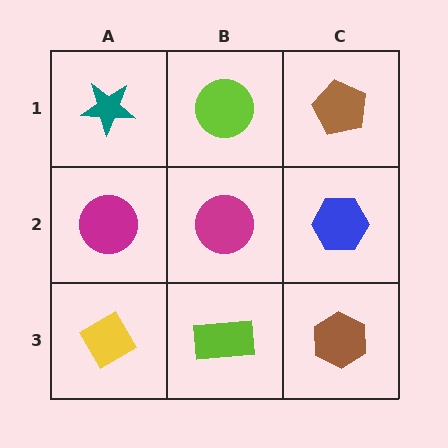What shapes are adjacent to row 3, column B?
A magenta circle (row 2, column B), a yellow diamond (row 3, column A), a brown hexagon (row 3, column C).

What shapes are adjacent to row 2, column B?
A lime circle (row 1, column B), a lime rectangle (row 3, column B), a magenta circle (row 2, column A), a blue hexagon (row 2, column C).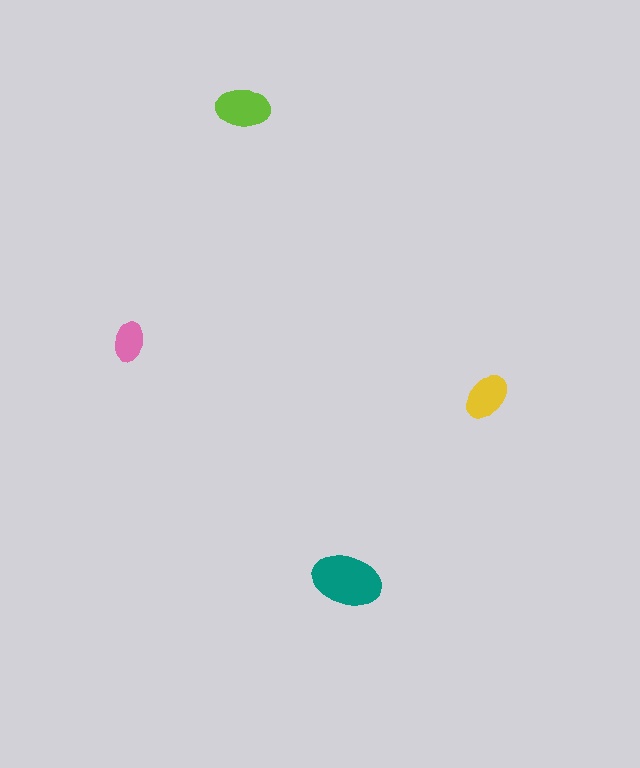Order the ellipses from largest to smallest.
the teal one, the lime one, the yellow one, the pink one.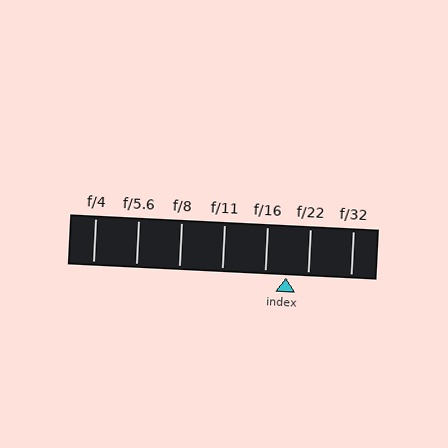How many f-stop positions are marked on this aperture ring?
There are 7 f-stop positions marked.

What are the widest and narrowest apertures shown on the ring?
The widest aperture shown is f/4 and the narrowest is f/32.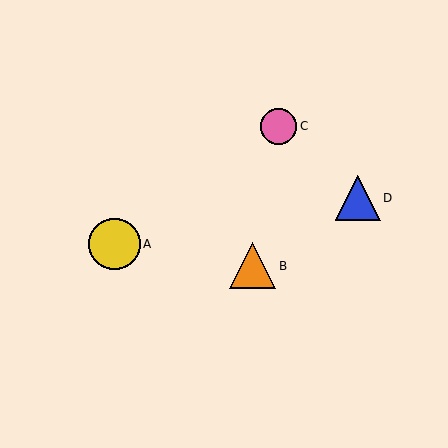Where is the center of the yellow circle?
The center of the yellow circle is at (114, 244).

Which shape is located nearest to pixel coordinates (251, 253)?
The orange triangle (labeled B) at (253, 266) is nearest to that location.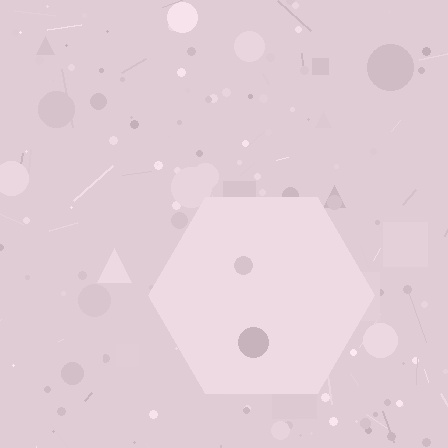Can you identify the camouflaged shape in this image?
The camouflaged shape is a hexagon.